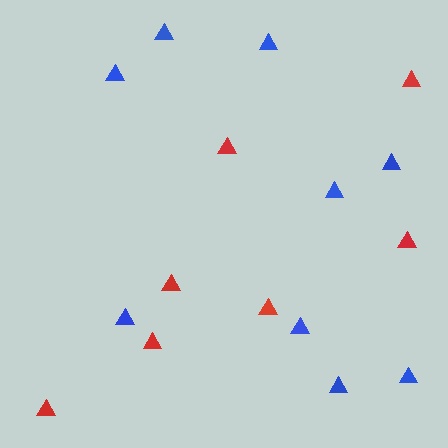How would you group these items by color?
There are 2 groups: one group of red triangles (7) and one group of blue triangles (9).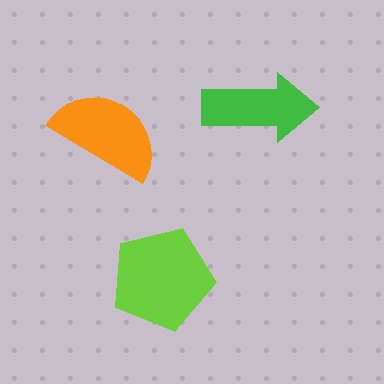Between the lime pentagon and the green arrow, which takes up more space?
The lime pentagon.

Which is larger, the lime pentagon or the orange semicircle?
The lime pentagon.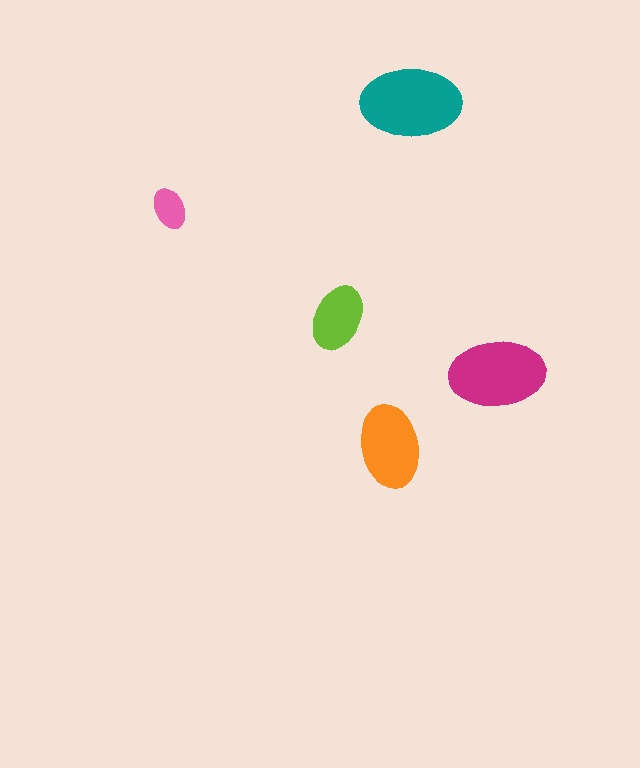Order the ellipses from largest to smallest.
the teal one, the magenta one, the orange one, the lime one, the pink one.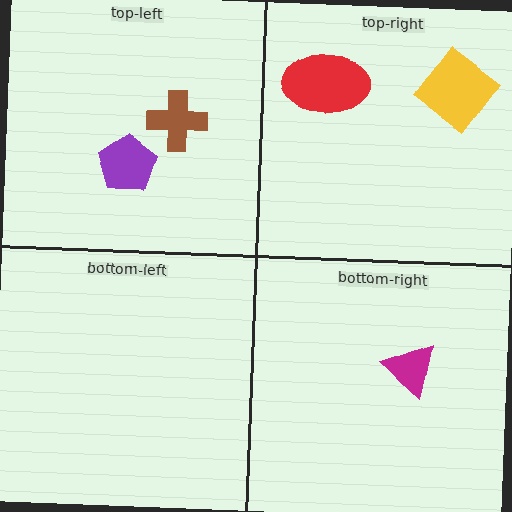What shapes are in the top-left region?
The purple pentagon, the brown cross.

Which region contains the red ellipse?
The top-right region.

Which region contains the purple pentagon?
The top-left region.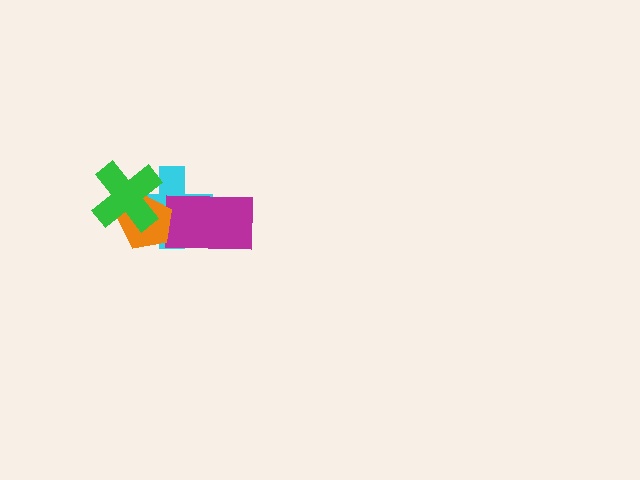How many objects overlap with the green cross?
2 objects overlap with the green cross.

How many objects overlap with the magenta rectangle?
2 objects overlap with the magenta rectangle.